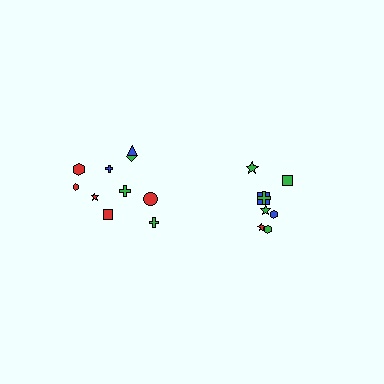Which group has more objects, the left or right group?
The left group.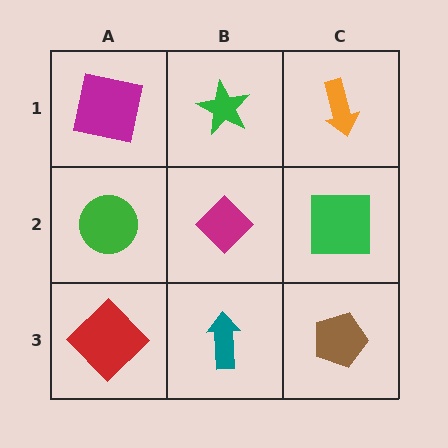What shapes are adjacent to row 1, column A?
A green circle (row 2, column A), a green star (row 1, column B).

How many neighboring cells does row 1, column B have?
3.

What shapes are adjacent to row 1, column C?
A green square (row 2, column C), a green star (row 1, column B).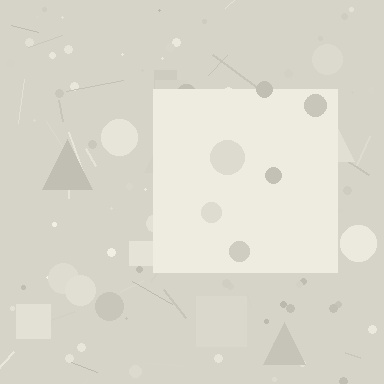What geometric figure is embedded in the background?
A square is embedded in the background.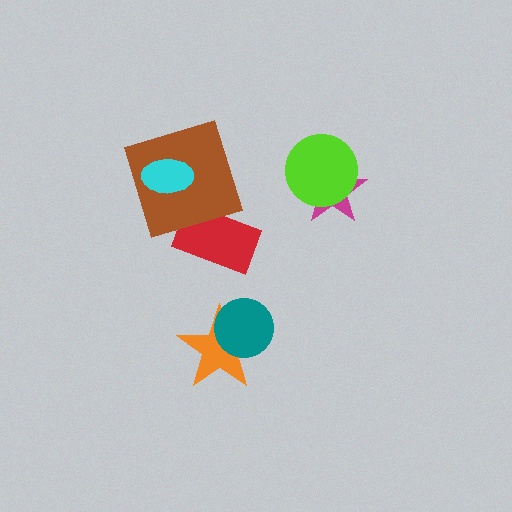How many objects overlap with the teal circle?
1 object overlaps with the teal circle.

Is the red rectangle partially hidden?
Yes, it is partially covered by another shape.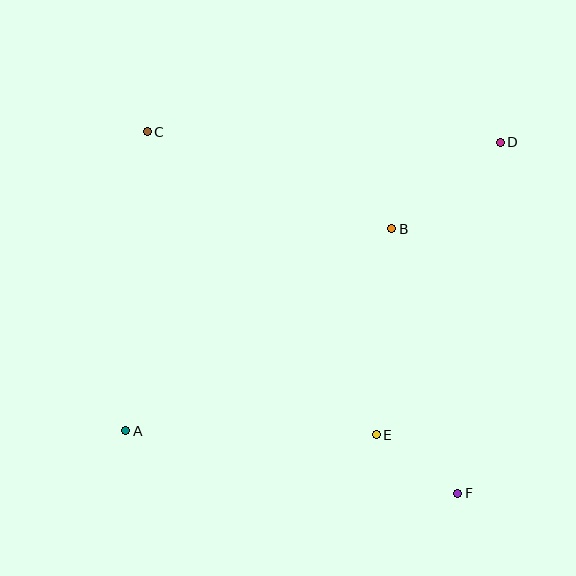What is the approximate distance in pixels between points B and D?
The distance between B and D is approximately 139 pixels.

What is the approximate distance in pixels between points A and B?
The distance between A and B is approximately 334 pixels.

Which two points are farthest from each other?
Points C and F are farthest from each other.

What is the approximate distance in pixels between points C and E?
The distance between C and E is approximately 380 pixels.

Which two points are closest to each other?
Points E and F are closest to each other.